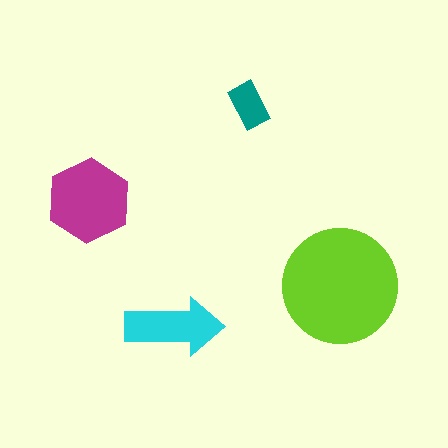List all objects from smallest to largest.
The teal rectangle, the cyan arrow, the magenta hexagon, the lime circle.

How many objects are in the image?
There are 4 objects in the image.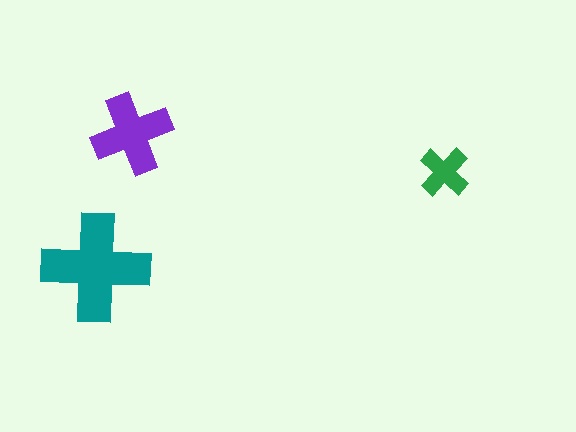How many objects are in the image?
There are 3 objects in the image.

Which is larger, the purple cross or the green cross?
The purple one.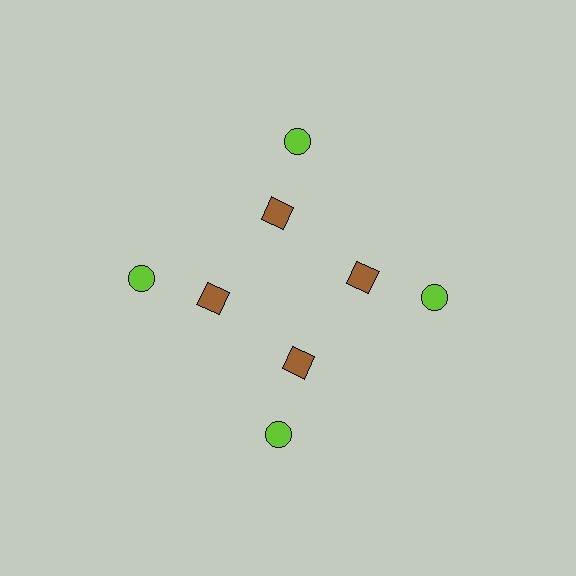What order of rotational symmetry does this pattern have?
This pattern has 4-fold rotational symmetry.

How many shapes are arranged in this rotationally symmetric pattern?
There are 8 shapes, arranged in 4 groups of 2.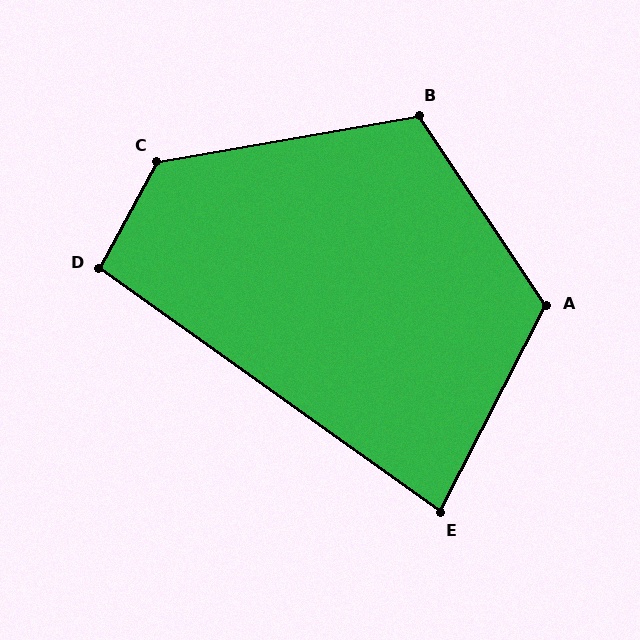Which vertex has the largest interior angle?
C, at approximately 129 degrees.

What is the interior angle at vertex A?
Approximately 119 degrees (obtuse).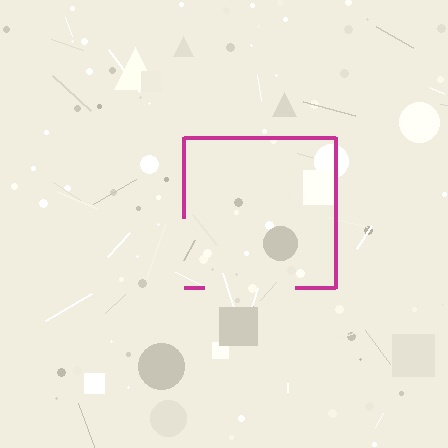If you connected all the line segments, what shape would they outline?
They would outline a square.